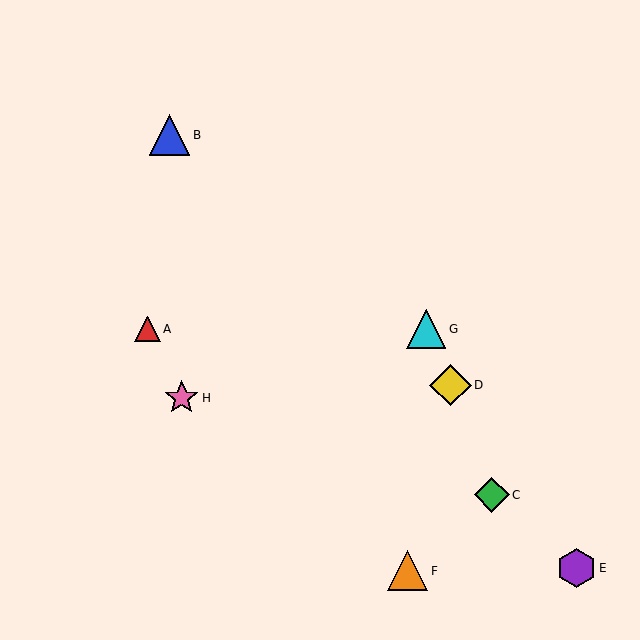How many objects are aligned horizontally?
2 objects (A, G) are aligned horizontally.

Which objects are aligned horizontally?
Objects A, G are aligned horizontally.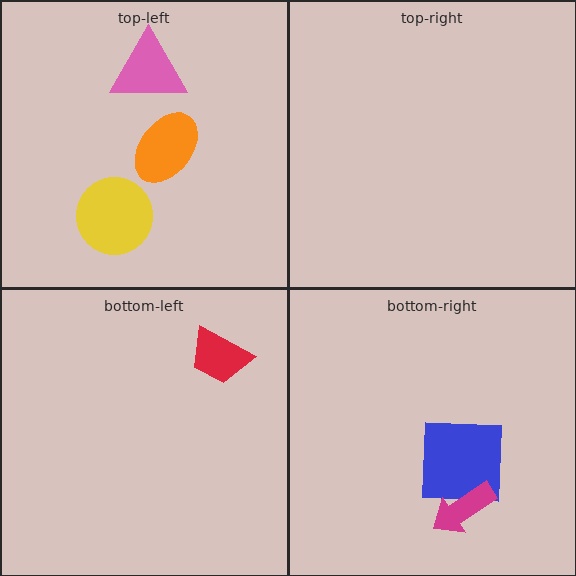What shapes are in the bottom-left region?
The red trapezoid.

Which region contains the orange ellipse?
The top-left region.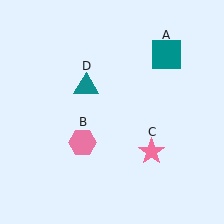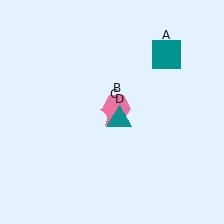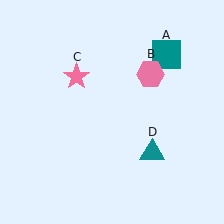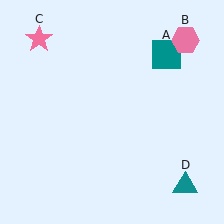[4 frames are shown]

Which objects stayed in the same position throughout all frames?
Teal square (object A) remained stationary.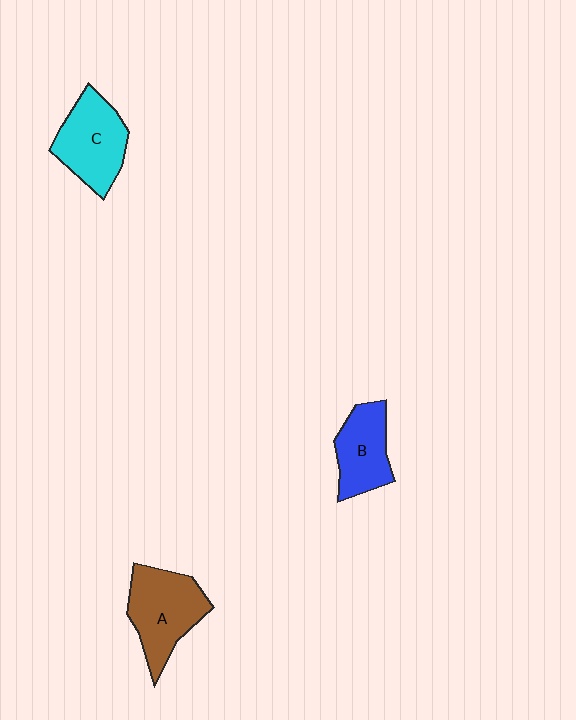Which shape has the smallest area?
Shape B (blue).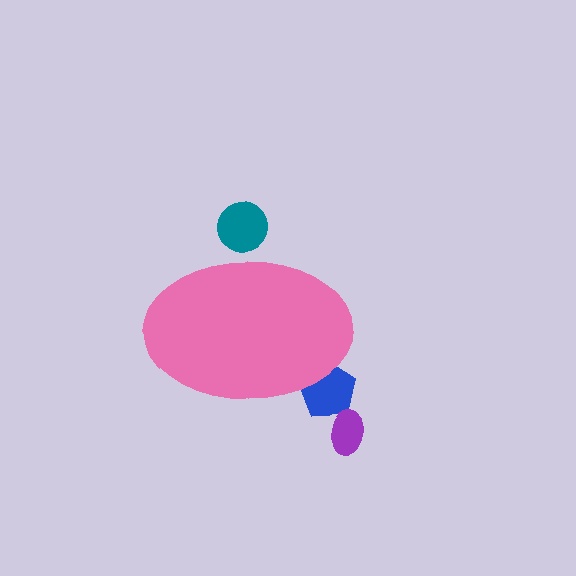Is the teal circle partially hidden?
Yes, the teal circle is partially hidden behind the pink ellipse.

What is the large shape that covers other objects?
A pink ellipse.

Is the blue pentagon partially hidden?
Yes, the blue pentagon is partially hidden behind the pink ellipse.